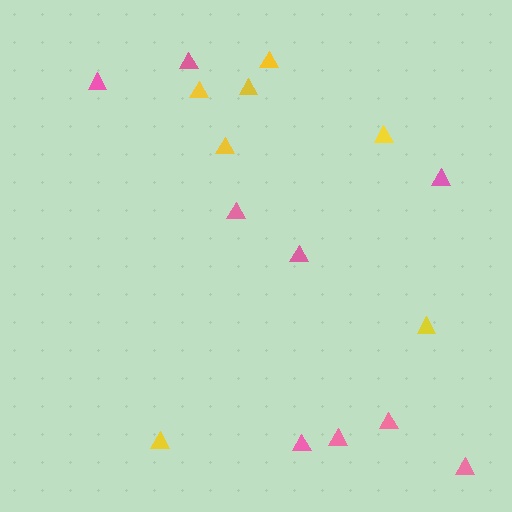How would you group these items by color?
There are 2 groups: one group of yellow triangles (7) and one group of pink triangles (9).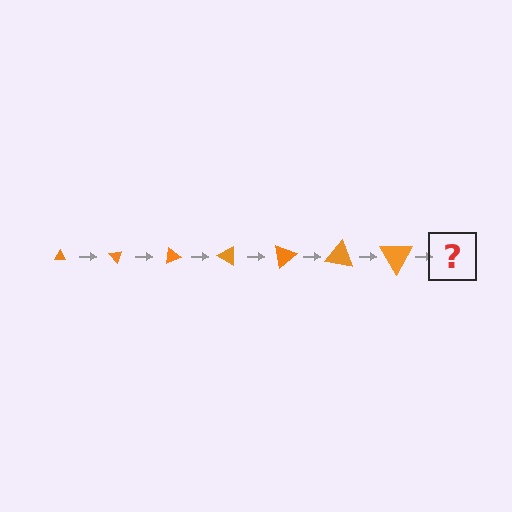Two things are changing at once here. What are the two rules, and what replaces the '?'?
The two rules are that the triangle grows larger each step and it rotates 50 degrees each step. The '?' should be a triangle, larger than the previous one and rotated 350 degrees from the start.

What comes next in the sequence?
The next element should be a triangle, larger than the previous one and rotated 350 degrees from the start.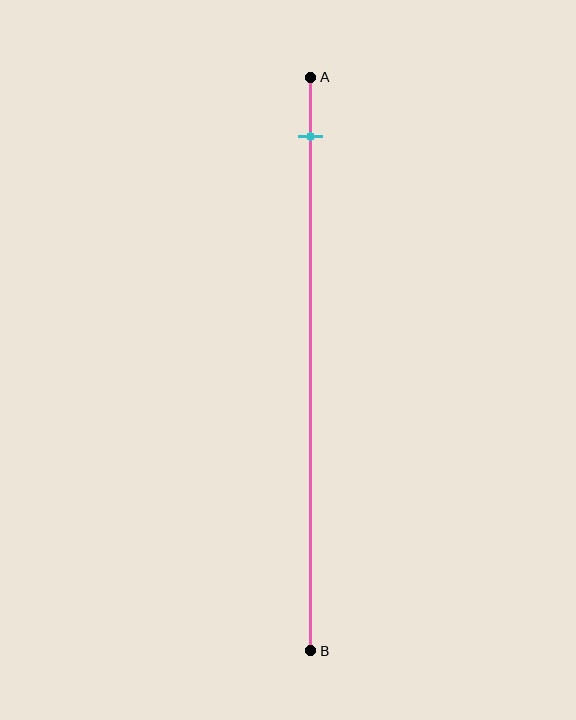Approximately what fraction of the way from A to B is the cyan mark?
The cyan mark is approximately 10% of the way from A to B.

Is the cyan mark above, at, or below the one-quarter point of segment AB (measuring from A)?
The cyan mark is above the one-quarter point of segment AB.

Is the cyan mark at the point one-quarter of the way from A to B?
No, the mark is at about 10% from A, not at the 25% one-quarter point.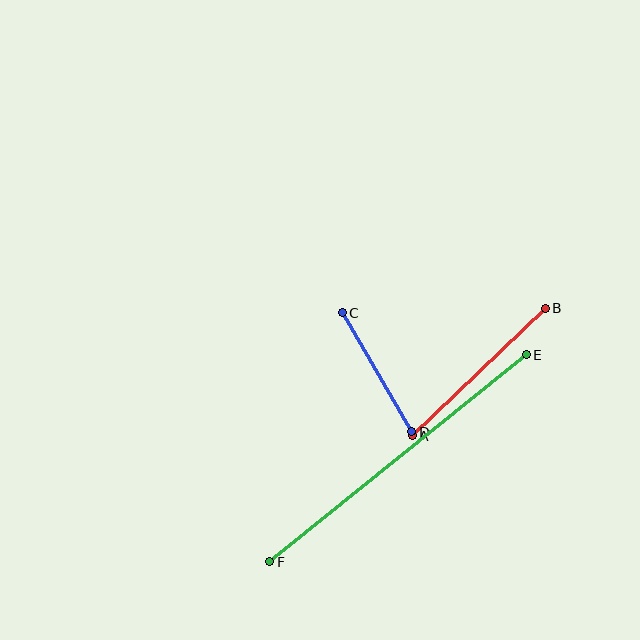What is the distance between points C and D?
The distance is approximately 138 pixels.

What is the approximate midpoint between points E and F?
The midpoint is at approximately (398, 458) pixels.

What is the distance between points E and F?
The distance is approximately 329 pixels.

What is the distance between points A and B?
The distance is approximately 184 pixels.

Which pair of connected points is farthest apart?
Points E and F are farthest apart.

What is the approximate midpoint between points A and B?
The midpoint is at approximately (479, 372) pixels.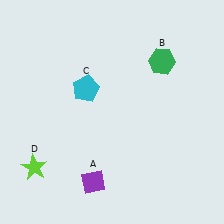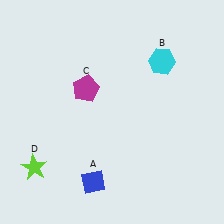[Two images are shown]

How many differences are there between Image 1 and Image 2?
There are 3 differences between the two images.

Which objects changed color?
A changed from purple to blue. B changed from green to cyan. C changed from cyan to magenta.